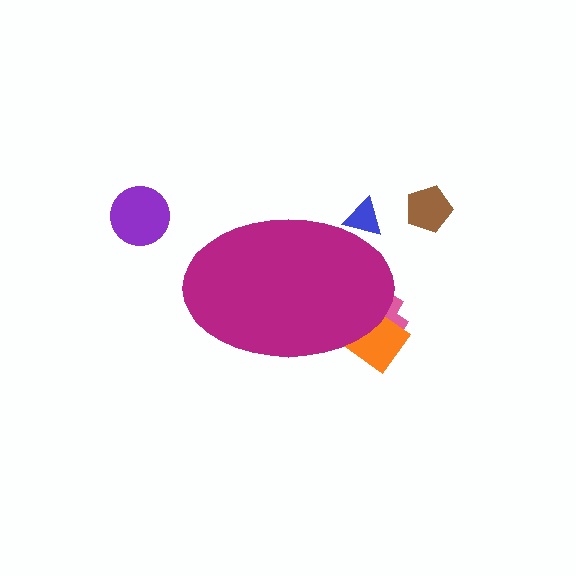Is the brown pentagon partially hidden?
No, the brown pentagon is fully visible.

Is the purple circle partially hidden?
No, the purple circle is fully visible.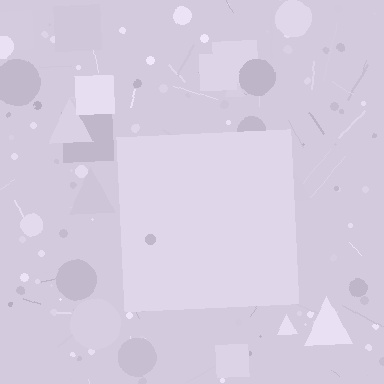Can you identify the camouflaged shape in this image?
The camouflaged shape is a square.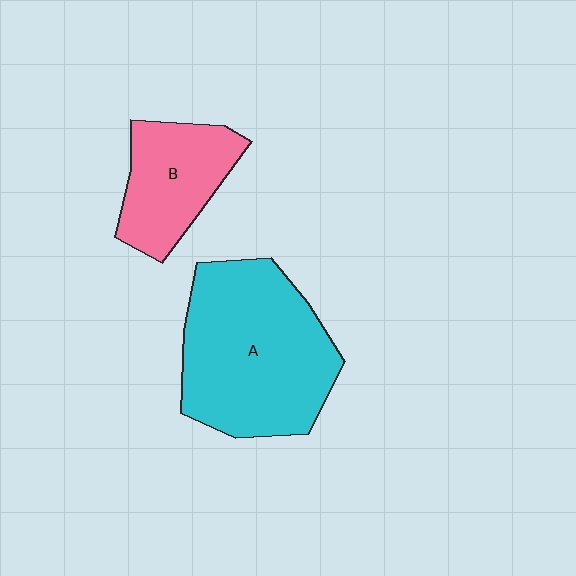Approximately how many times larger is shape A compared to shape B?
Approximately 1.9 times.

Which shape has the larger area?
Shape A (cyan).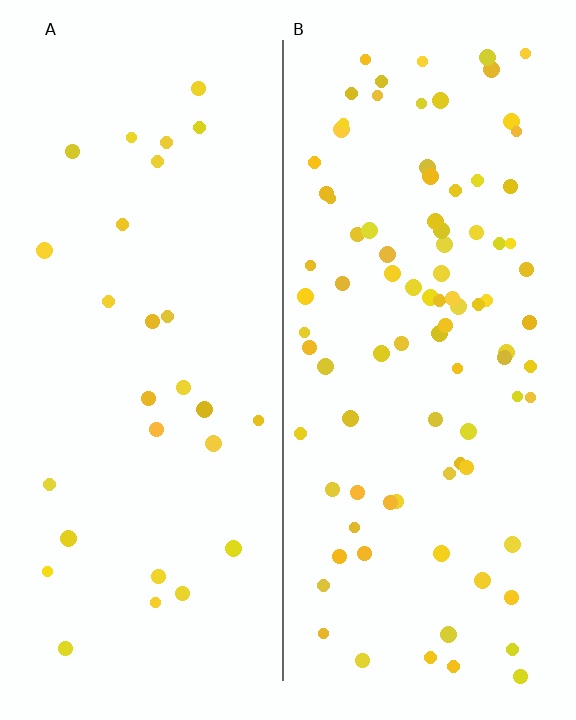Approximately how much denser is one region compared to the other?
Approximately 3.2× — region B over region A.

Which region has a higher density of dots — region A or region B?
B (the right).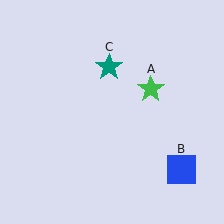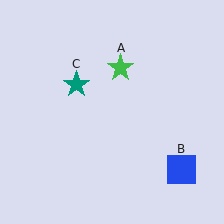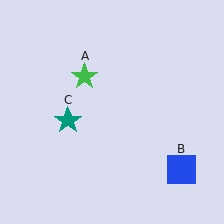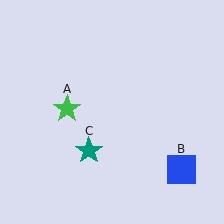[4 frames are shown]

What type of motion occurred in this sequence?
The green star (object A), teal star (object C) rotated counterclockwise around the center of the scene.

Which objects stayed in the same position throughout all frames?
Blue square (object B) remained stationary.